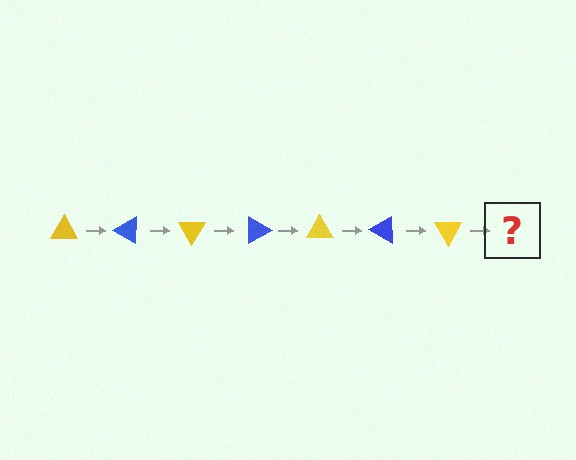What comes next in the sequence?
The next element should be a blue triangle, rotated 210 degrees from the start.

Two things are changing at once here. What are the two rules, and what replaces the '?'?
The two rules are that it rotates 30 degrees each step and the color cycles through yellow and blue. The '?' should be a blue triangle, rotated 210 degrees from the start.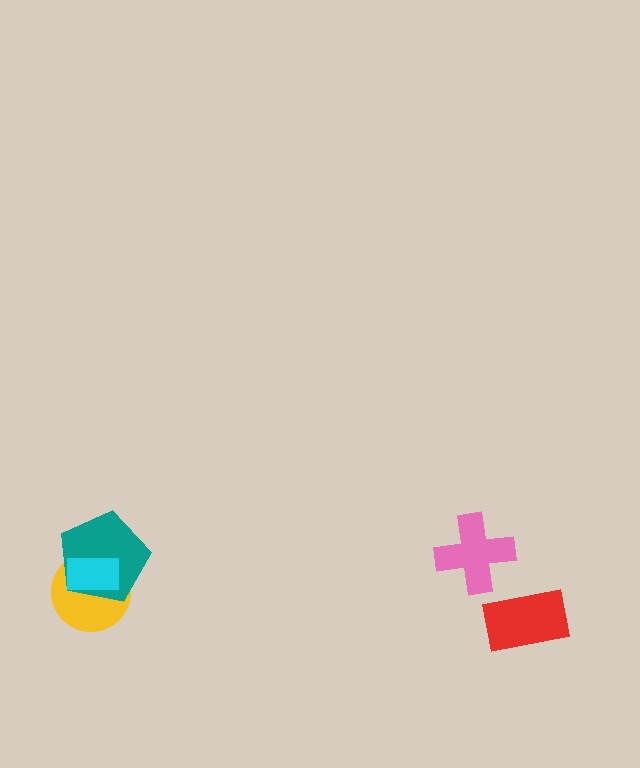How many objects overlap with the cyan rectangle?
2 objects overlap with the cyan rectangle.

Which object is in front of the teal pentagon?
The cyan rectangle is in front of the teal pentagon.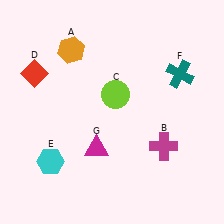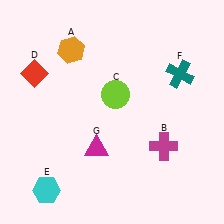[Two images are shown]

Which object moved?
The cyan hexagon (E) moved down.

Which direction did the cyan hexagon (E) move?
The cyan hexagon (E) moved down.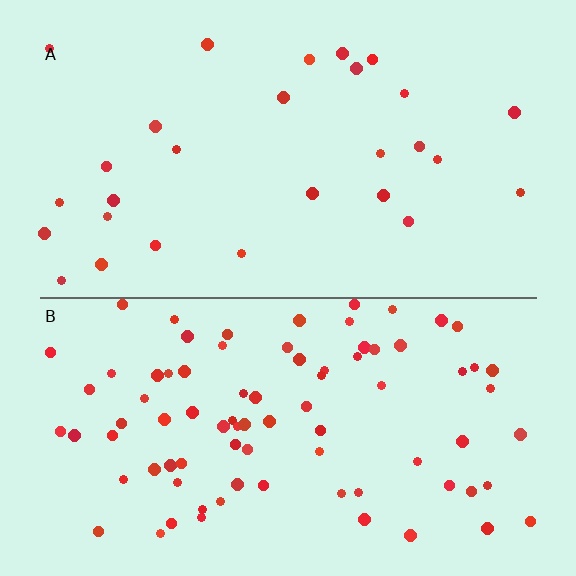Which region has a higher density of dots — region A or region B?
B (the bottom).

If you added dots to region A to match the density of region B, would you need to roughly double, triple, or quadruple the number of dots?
Approximately triple.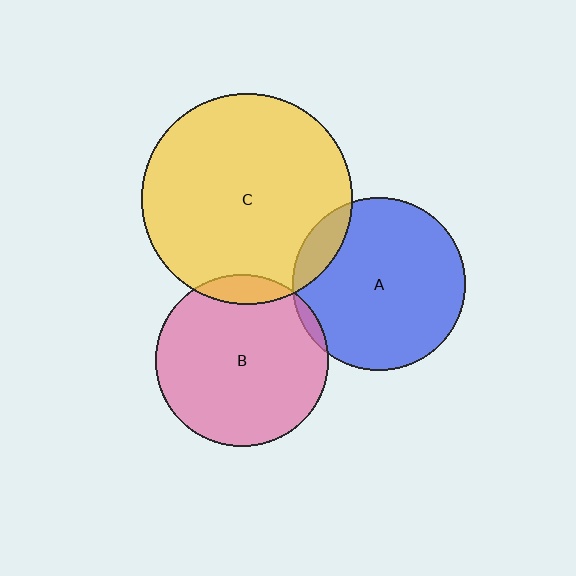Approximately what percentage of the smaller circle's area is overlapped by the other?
Approximately 5%.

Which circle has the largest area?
Circle C (yellow).